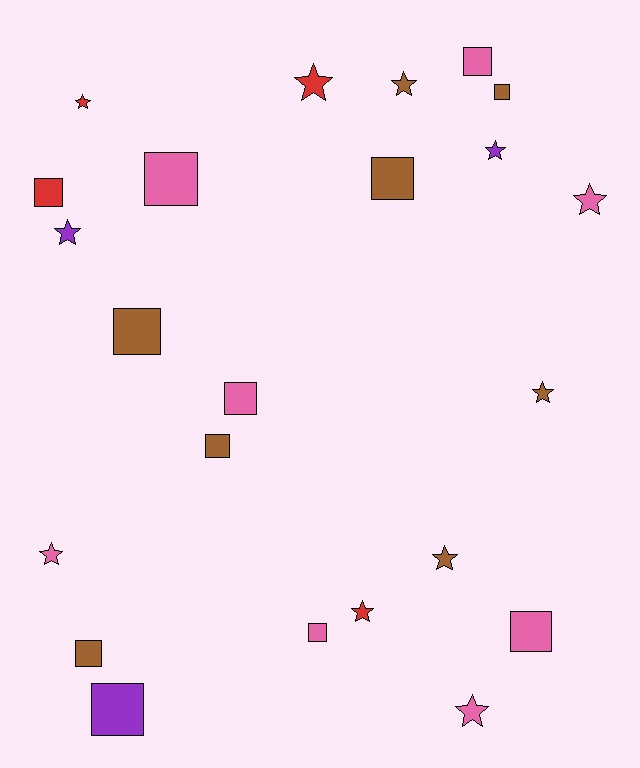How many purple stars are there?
There are 2 purple stars.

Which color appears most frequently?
Brown, with 8 objects.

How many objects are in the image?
There are 23 objects.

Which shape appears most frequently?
Square, with 12 objects.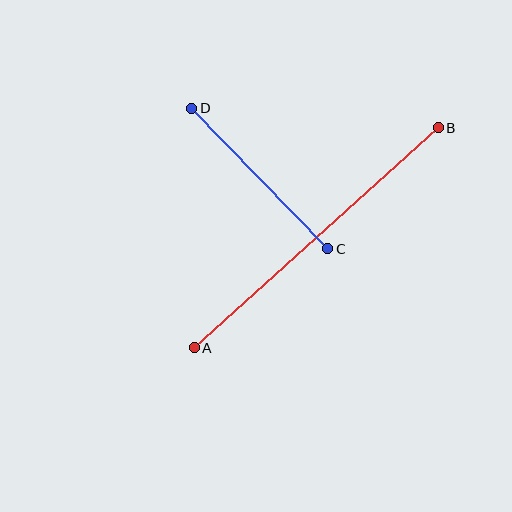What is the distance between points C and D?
The distance is approximately 196 pixels.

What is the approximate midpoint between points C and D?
The midpoint is at approximately (260, 179) pixels.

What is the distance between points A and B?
The distance is approximately 329 pixels.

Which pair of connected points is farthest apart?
Points A and B are farthest apart.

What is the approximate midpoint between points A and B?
The midpoint is at approximately (316, 238) pixels.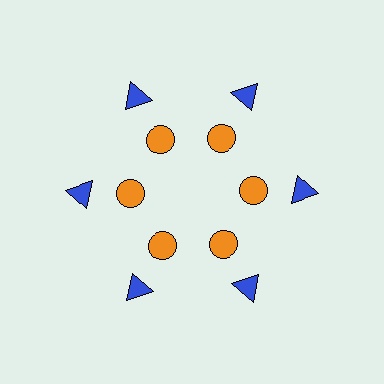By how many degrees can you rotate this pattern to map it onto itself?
The pattern maps onto itself every 60 degrees of rotation.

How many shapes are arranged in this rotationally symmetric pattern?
There are 12 shapes, arranged in 6 groups of 2.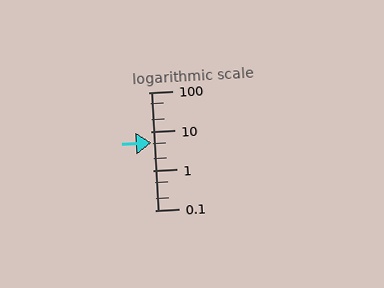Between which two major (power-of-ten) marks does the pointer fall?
The pointer is between 1 and 10.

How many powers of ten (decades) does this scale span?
The scale spans 3 decades, from 0.1 to 100.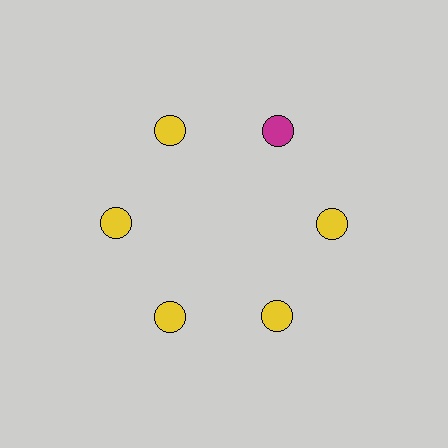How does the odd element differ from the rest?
It has a different color: magenta instead of yellow.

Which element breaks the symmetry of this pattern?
The magenta circle at roughly the 1 o'clock position breaks the symmetry. All other shapes are yellow circles.